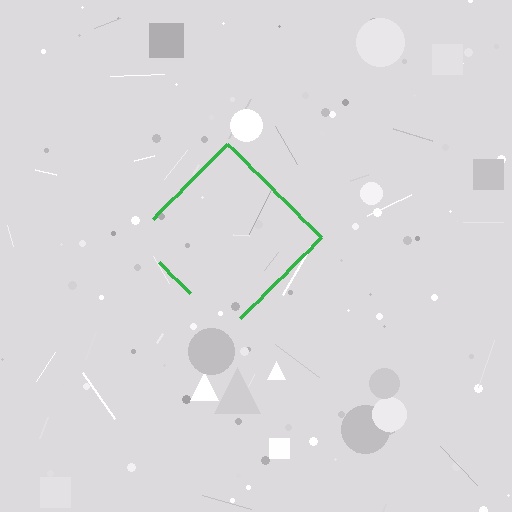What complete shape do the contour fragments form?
The contour fragments form a diamond.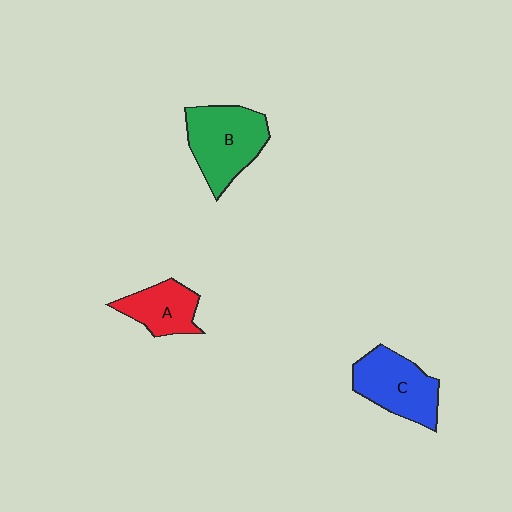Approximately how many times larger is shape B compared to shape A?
Approximately 1.6 times.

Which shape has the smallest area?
Shape A (red).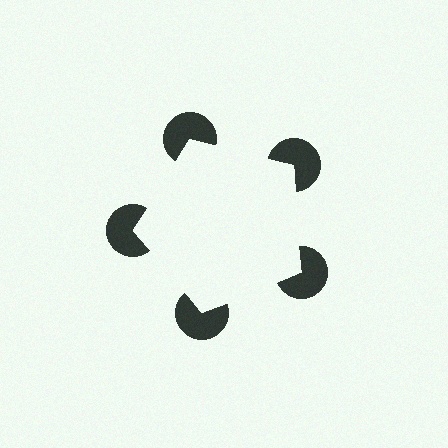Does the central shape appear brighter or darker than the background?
It typically appears slightly brighter than the background, even though no actual brightness change is drawn.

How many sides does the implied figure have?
5 sides.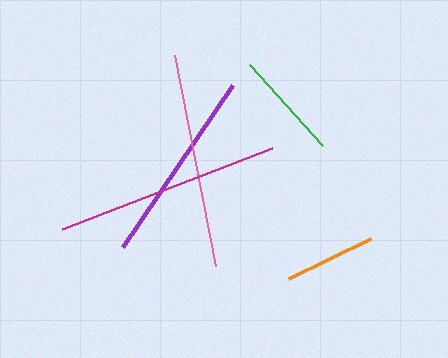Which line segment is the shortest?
The orange line is the shortest at approximately 91 pixels.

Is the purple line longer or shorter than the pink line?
The pink line is longer than the purple line.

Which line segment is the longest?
The magenta line is the longest at approximately 226 pixels.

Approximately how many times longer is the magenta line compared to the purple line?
The magenta line is approximately 1.2 times the length of the purple line.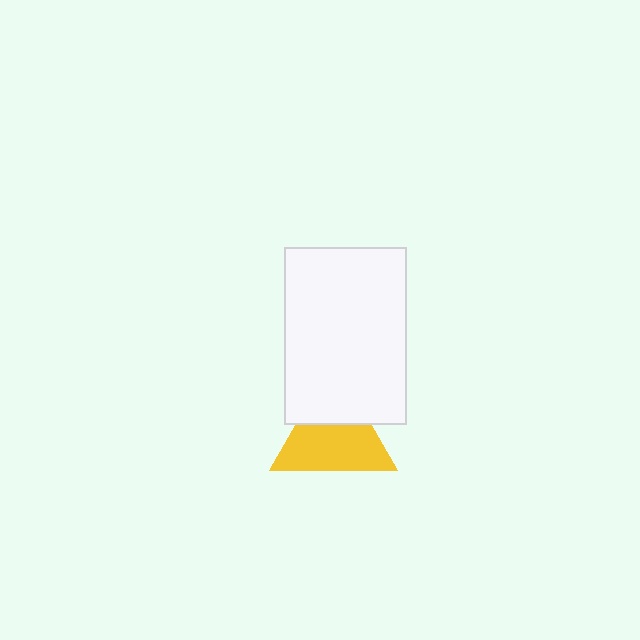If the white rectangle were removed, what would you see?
You would see the complete yellow triangle.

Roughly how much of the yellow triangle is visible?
About half of it is visible (roughly 65%).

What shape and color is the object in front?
The object in front is a white rectangle.